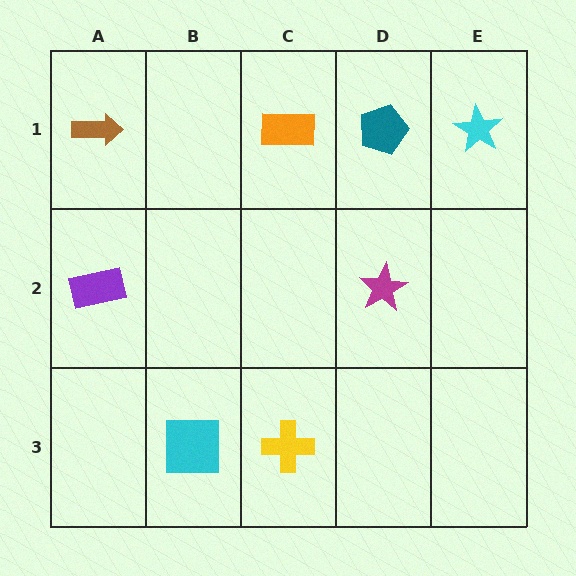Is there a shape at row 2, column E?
No, that cell is empty.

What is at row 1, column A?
A brown arrow.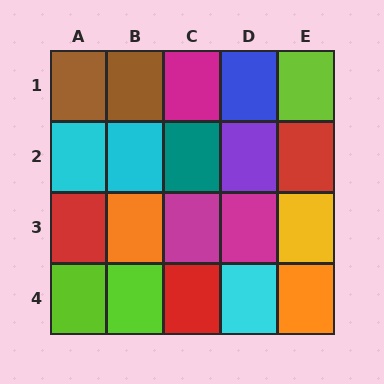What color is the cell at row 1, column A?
Brown.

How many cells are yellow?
1 cell is yellow.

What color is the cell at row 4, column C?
Red.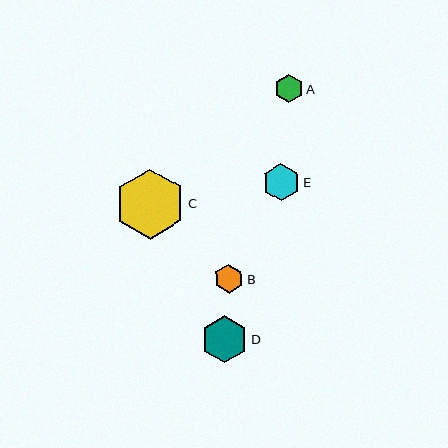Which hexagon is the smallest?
Hexagon A is the smallest with a size of approximately 28 pixels.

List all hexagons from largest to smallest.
From largest to smallest: C, D, E, B, A.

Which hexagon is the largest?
Hexagon C is the largest with a size of approximately 70 pixels.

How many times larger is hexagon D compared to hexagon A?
Hexagon D is approximately 1.7 times the size of hexagon A.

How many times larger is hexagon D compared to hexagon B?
Hexagon D is approximately 1.6 times the size of hexagon B.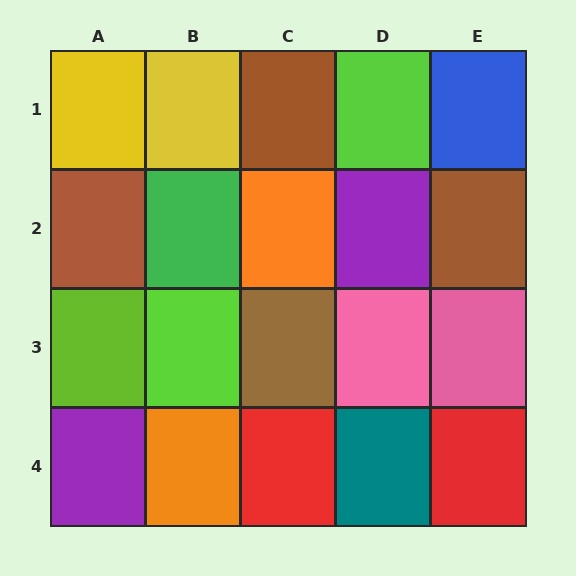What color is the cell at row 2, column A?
Brown.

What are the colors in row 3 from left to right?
Lime, lime, brown, pink, pink.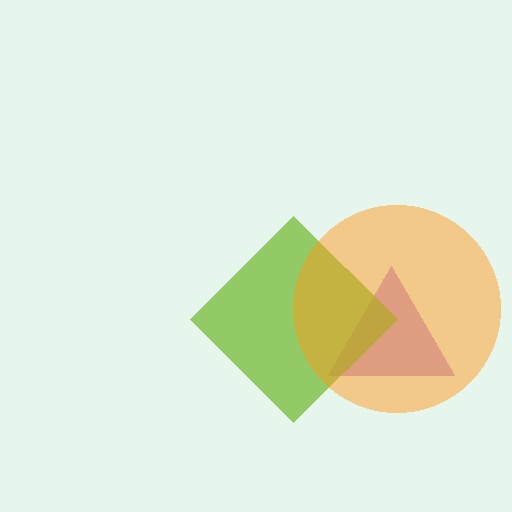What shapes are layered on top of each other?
The layered shapes are: a purple triangle, a lime diamond, an orange circle.